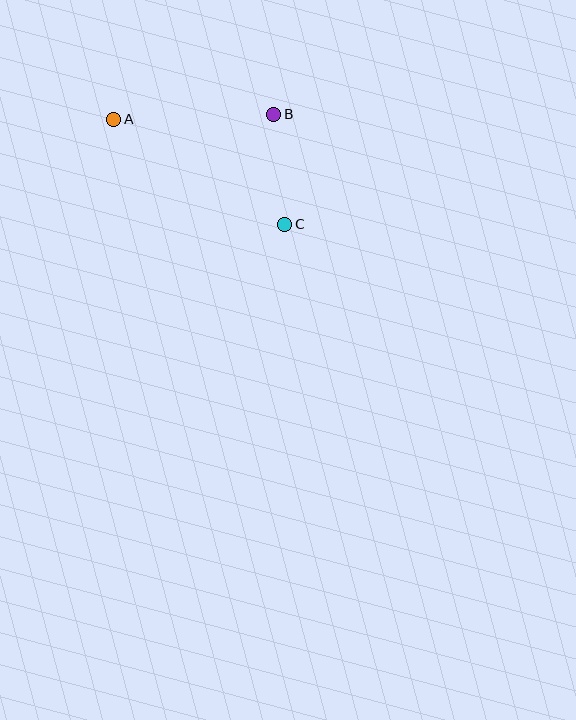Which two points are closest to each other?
Points B and C are closest to each other.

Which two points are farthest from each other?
Points A and C are farthest from each other.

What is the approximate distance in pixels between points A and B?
The distance between A and B is approximately 160 pixels.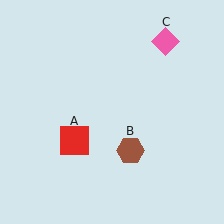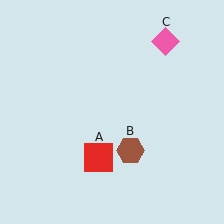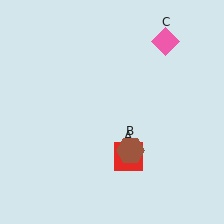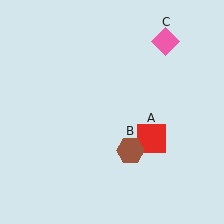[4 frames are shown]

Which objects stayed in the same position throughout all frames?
Brown hexagon (object B) and pink diamond (object C) remained stationary.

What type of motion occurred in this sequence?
The red square (object A) rotated counterclockwise around the center of the scene.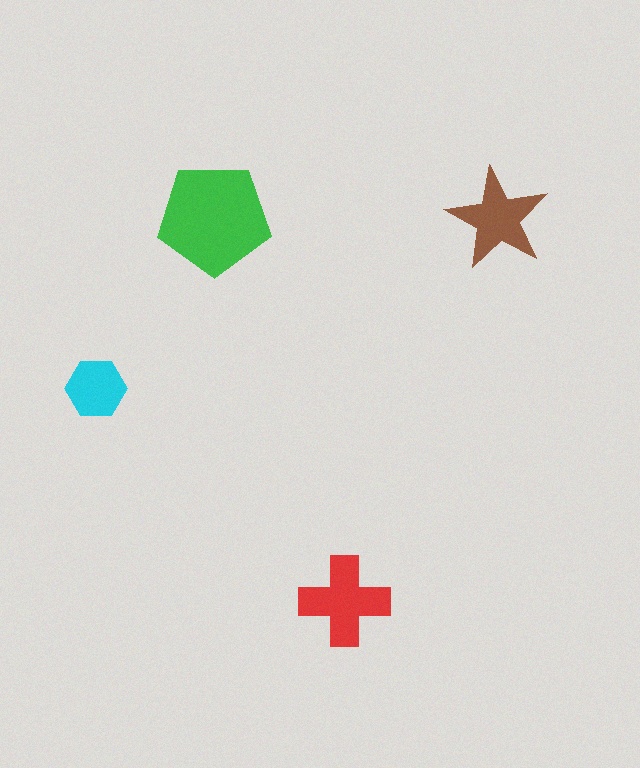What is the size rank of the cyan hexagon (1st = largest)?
4th.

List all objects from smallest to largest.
The cyan hexagon, the brown star, the red cross, the green pentagon.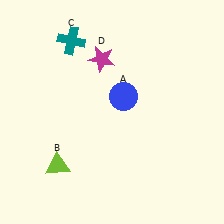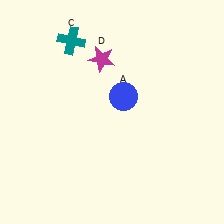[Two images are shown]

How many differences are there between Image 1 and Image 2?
There is 1 difference between the two images.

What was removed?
The lime triangle (B) was removed in Image 2.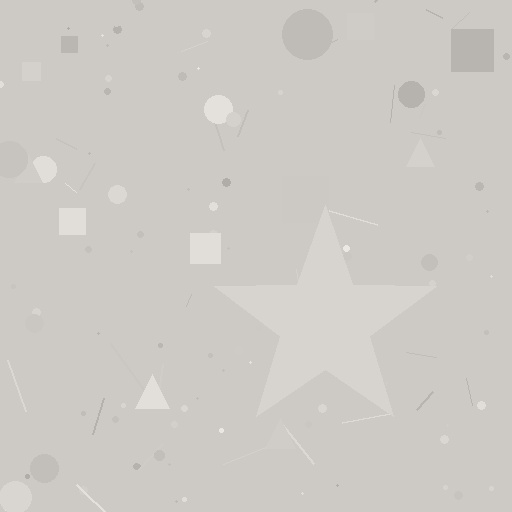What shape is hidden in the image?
A star is hidden in the image.